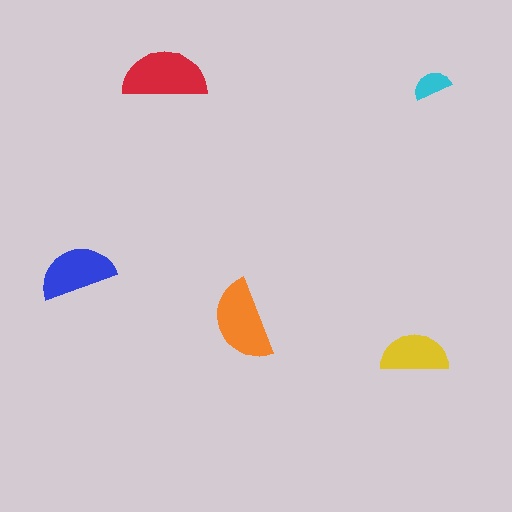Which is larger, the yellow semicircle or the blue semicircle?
The blue one.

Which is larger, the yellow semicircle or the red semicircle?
The red one.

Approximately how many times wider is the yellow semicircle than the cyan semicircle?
About 2 times wider.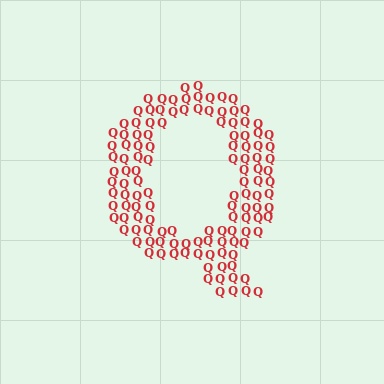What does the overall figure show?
The overall figure shows the letter Q.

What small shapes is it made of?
It is made of small letter Q's.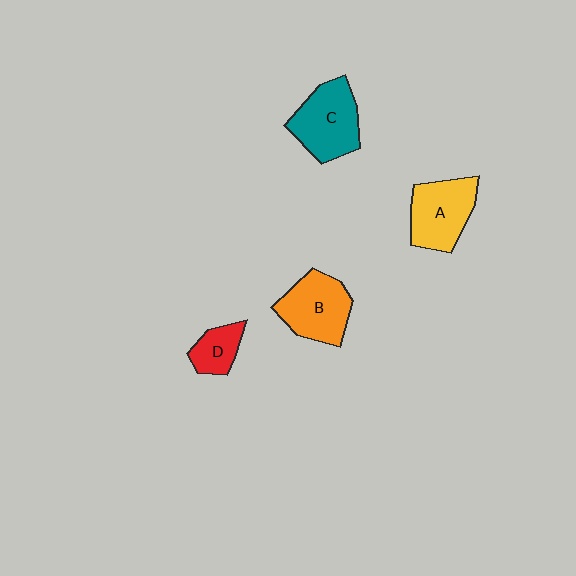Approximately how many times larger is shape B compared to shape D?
Approximately 1.9 times.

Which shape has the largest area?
Shape C (teal).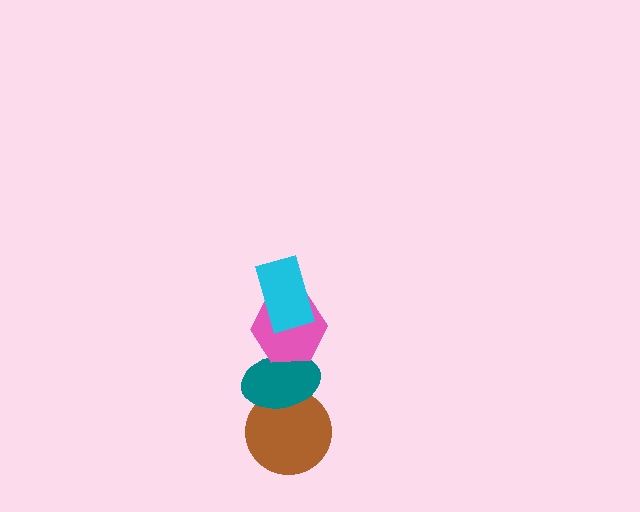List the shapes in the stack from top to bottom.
From top to bottom: the cyan rectangle, the pink hexagon, the teal ellipse, the brown circle.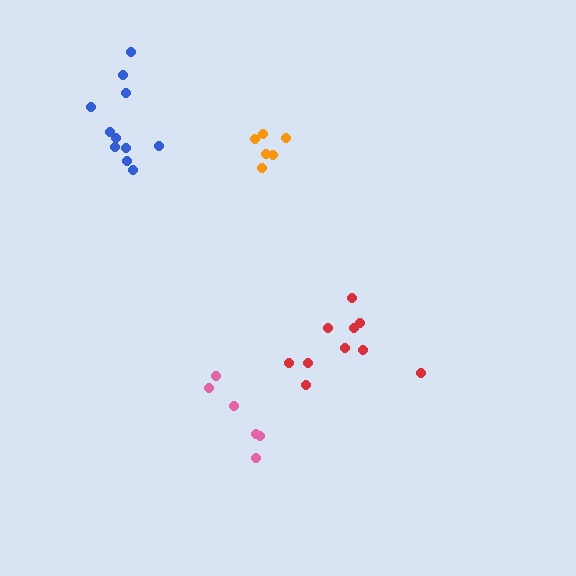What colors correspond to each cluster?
The clusters are colored: red, orange, pink, blue.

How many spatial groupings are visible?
There are 4 spatial groupings.